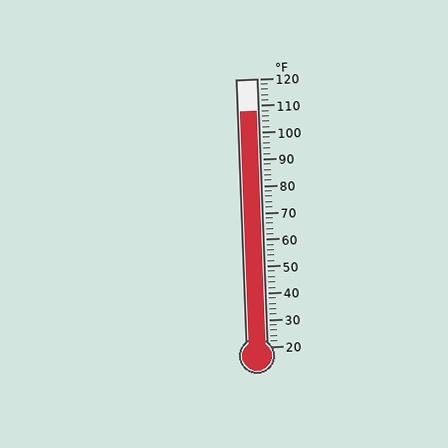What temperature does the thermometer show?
The thermometer shows approximately 108°F.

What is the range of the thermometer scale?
The thermometer scale ranges from 20°F to 120°F.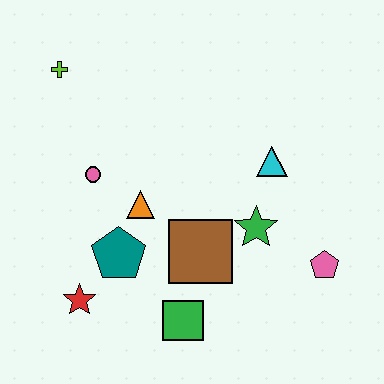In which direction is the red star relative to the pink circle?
The red star is below the pink circle.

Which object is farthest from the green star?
The lime cross is farthest from the green star.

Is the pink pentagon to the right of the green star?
Yes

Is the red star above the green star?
No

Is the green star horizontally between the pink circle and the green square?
No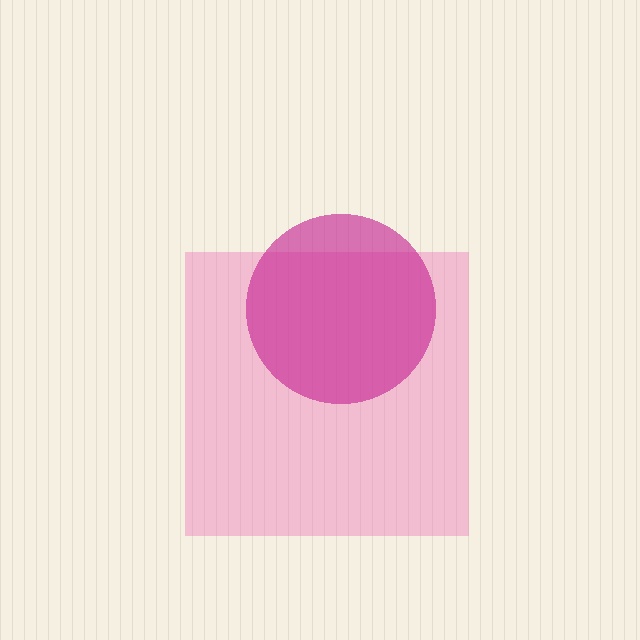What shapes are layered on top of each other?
The layered shapes are: a pink square, a magenta circle.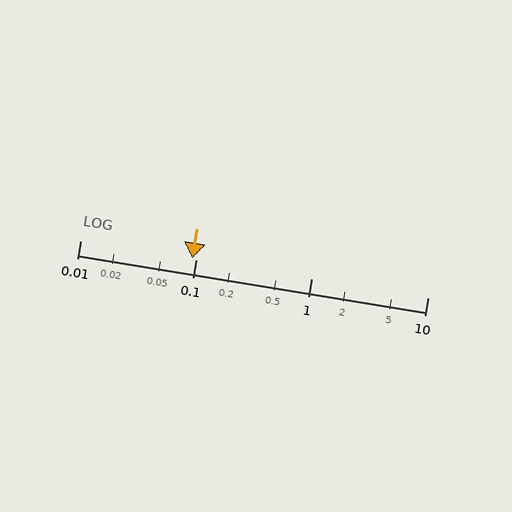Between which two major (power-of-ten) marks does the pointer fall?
The pointer is between 0.01 and 0.1.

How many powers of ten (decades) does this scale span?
The scale spans 3 decades, from 0.01 to 10.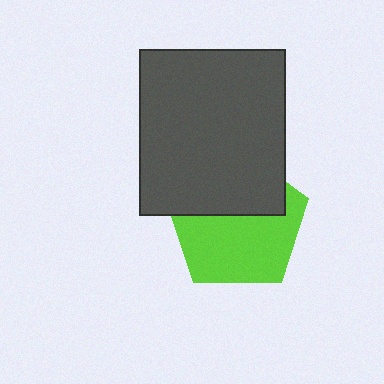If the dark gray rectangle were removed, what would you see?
You would see the complete lime pentagon.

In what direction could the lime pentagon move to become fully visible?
The lime pentagon could move down. That would shift it out from behind the dark gray rectangle entirely.